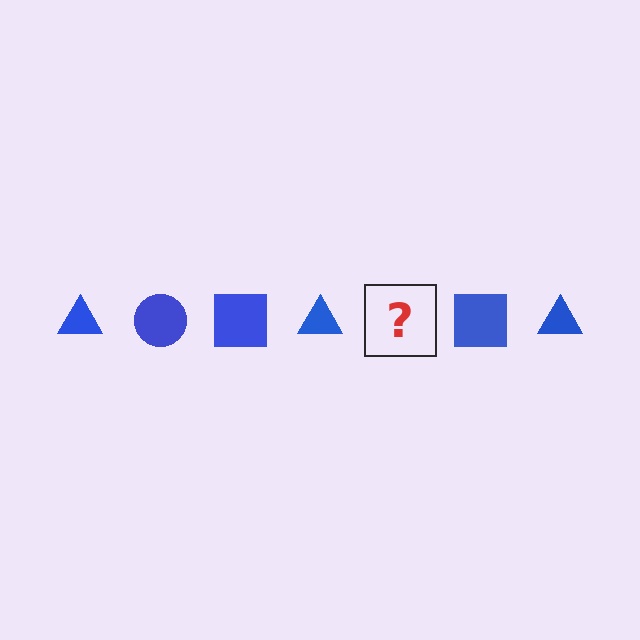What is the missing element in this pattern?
The missing element is a blue circle.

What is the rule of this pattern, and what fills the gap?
The rule is that the pattern cycles through triangle, circle, square shapes in blue. The gap should be filled with a blue circle.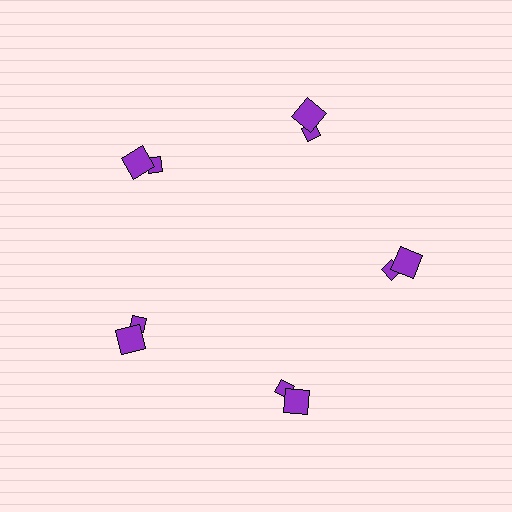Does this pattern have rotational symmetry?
Yes, this pattern has 5-fold rotational symmetry. It looks the same after rotating 72 degrees around the center.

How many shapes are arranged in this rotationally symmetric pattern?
There are 10 shapes, arranged in 5 groups of 2.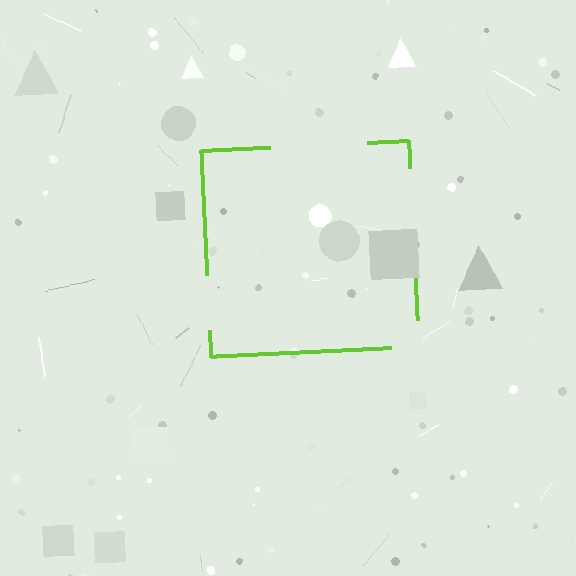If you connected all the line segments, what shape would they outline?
They would outline a square.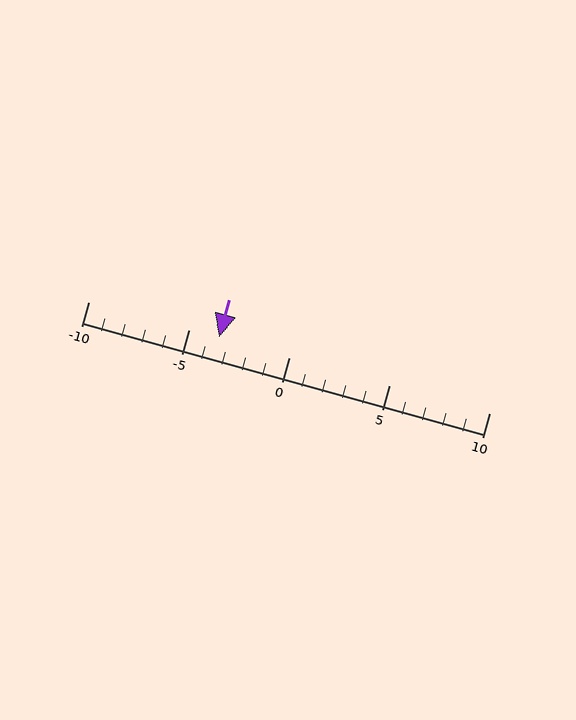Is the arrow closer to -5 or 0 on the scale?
The arrow is closer to -5.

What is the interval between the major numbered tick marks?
The major tick marks are spaced 5 units apart.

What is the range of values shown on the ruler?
The ruler shows values from -10 to 10.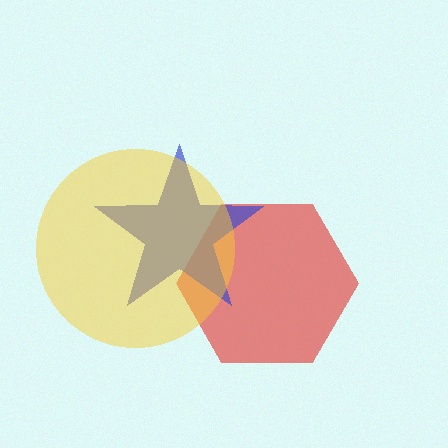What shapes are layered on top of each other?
The layered shapes are: a red hexagon, a blue star, a yellow circle.